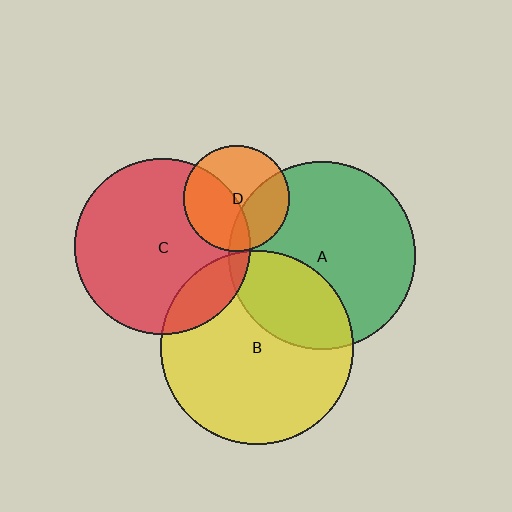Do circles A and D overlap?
Yes.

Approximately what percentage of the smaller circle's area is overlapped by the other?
Approximately 35%.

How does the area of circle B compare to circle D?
Approximately 3.3 times.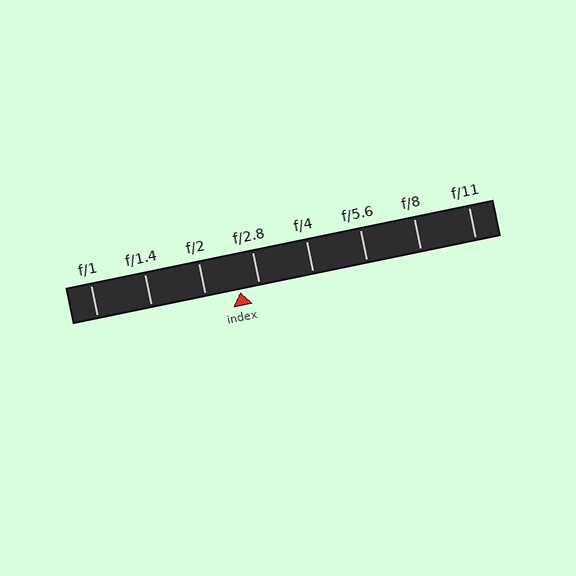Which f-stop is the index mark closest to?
The index mark is closest to f/2.8.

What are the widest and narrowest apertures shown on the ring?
The widest aperture shown is f/1 and the narrowest is f/11.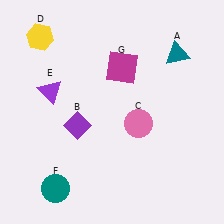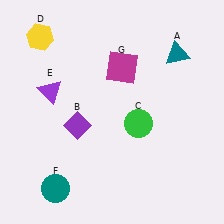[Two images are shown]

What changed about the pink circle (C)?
In Image 1, C is pink. In Image 2, it changed to green.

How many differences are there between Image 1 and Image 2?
There is 1 difference between the two images.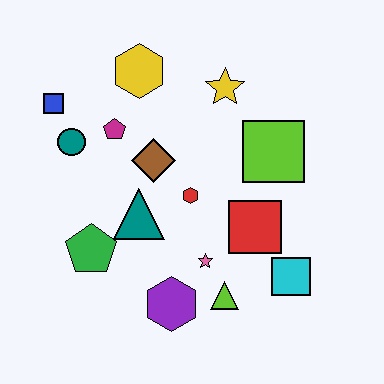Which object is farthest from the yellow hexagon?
The cyan square is farthest from the yellow hexagon.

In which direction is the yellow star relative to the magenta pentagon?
The yellow star is to the right of the magenta pentagon.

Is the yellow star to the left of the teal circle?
No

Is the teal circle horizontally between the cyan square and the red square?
No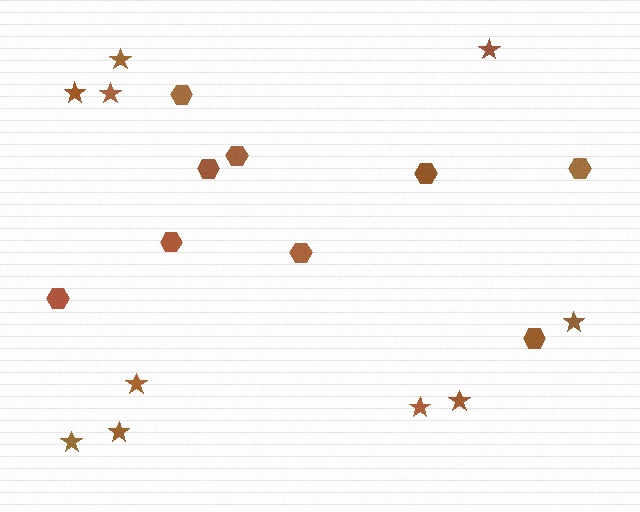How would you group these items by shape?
There are 2 groups: one group of stars (10) and one group of hexagons (9).